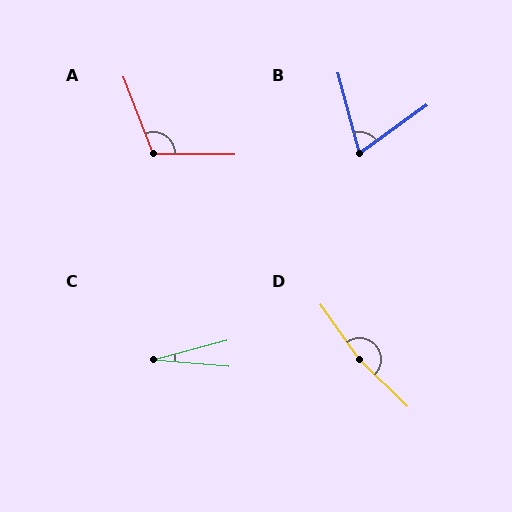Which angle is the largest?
D, at approximately 169 degrees.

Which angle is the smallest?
C, at approximately 20 degrees.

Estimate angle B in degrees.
Approximately 69 degrees.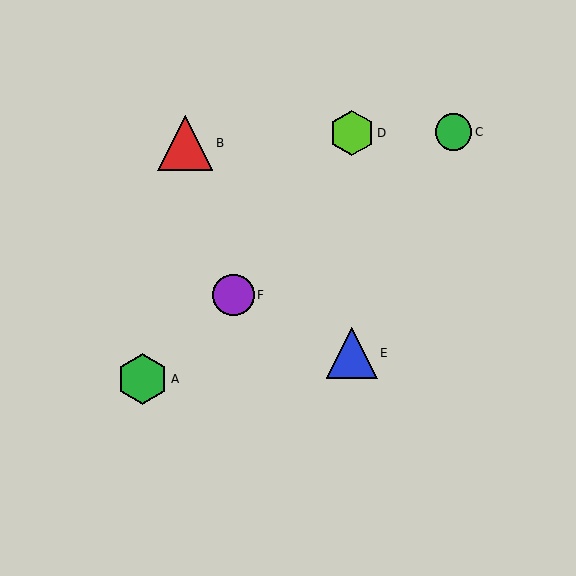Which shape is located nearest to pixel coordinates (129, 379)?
The green hexagon (labeled A) at (143, 379) is nearest to that location.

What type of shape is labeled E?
Shape E is a blue triangle.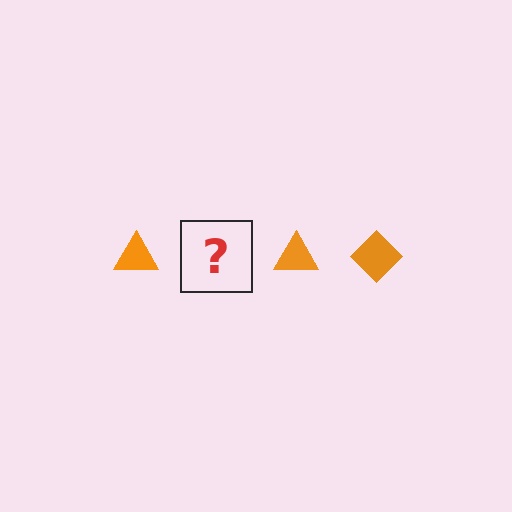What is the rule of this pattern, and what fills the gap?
The rule is that the pattern cycles through triangle, diamond shapes in orange. The gap should be filled with an orange diamond.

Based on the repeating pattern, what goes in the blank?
The blank should be an orange diamond.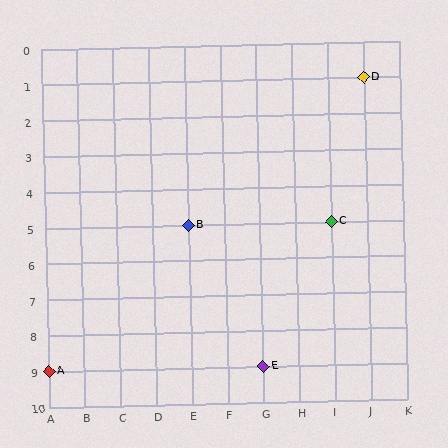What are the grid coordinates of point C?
Point C is at grid coordinates (I, 5).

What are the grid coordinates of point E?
Point E is at grid coordinates (G, 9).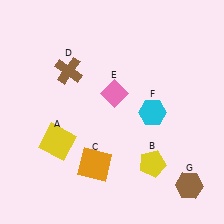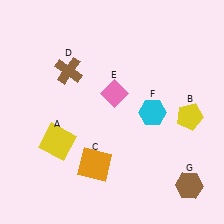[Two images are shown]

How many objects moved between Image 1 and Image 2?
1 object moved between the two images.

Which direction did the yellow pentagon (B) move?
The yellow pentagon (B) moved up.